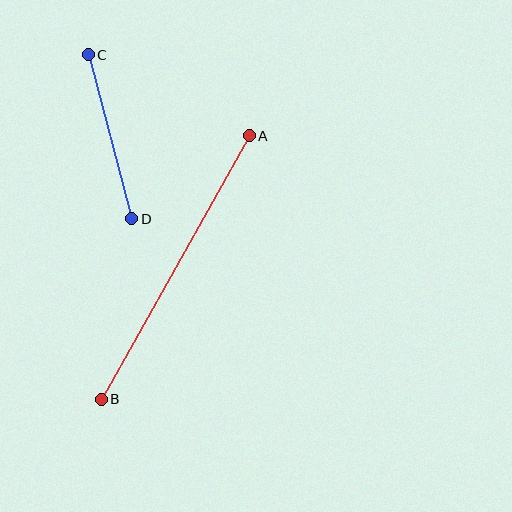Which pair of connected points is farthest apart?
Points A and B are farthest apart.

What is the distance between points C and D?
The distance is approximately 170 pixels.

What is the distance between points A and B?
The distance is approximately 302 pixels.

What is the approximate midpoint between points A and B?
The midpoint is at approximately (175, 268) pixels.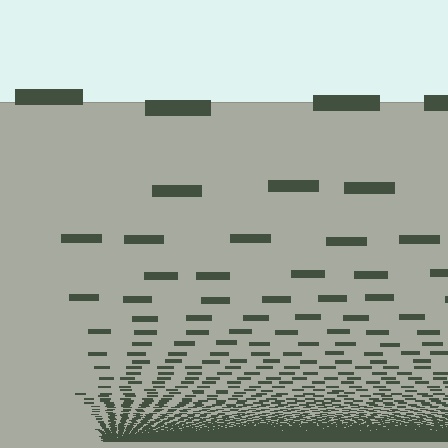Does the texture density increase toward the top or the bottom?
Density increases toward the bottom.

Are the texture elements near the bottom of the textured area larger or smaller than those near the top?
Smaller. The gradient is inverted — elements near the bottom are smaller and denser.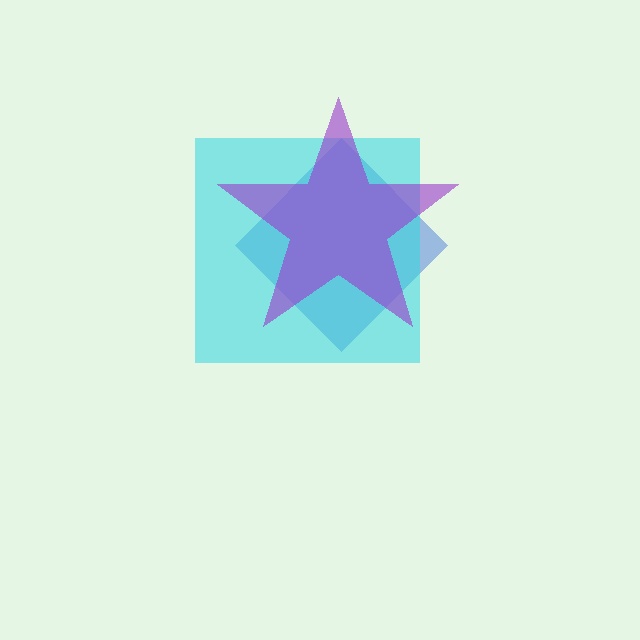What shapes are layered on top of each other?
The layered shapes are: a blue diamond, a cyan square, a purple star.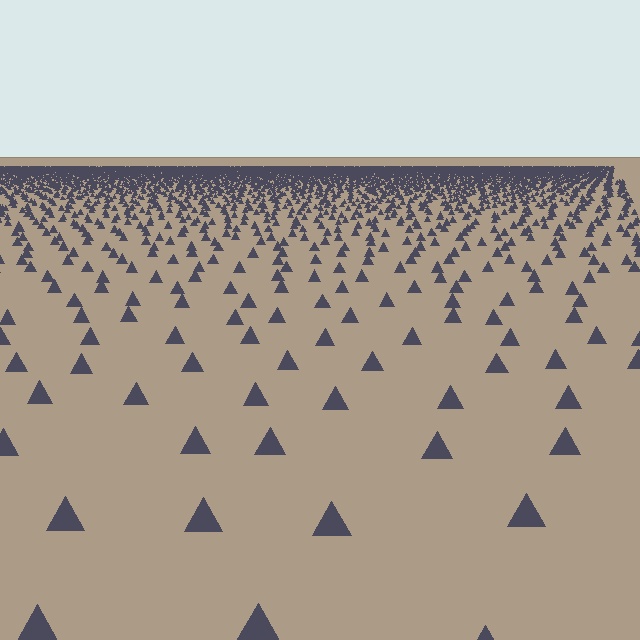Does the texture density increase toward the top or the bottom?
Density increases toward the top.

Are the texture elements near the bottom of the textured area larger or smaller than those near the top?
Larger. Near the bottom, elements are closer to the viewer and appear at a bigger on-screen size.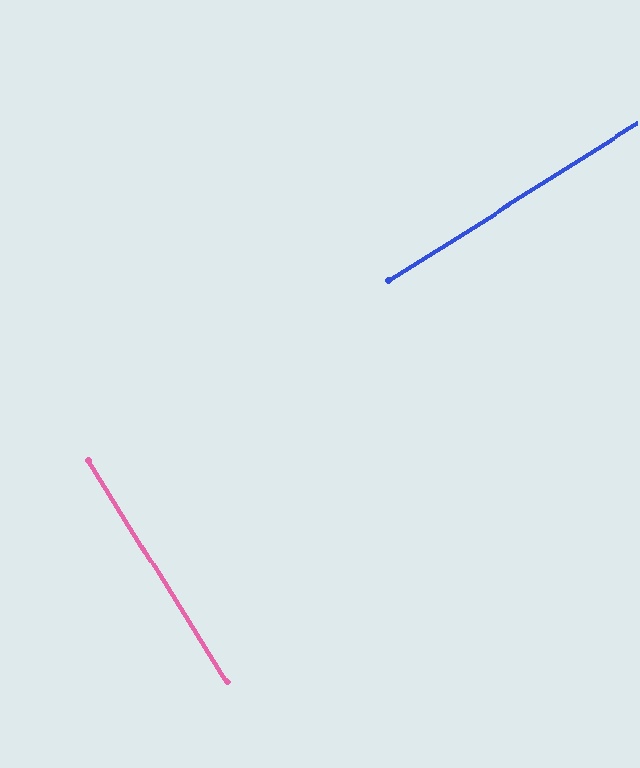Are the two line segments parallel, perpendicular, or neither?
Perpendicular — they meet at approximately 90°.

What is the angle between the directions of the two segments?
Approximately 90 degrees.